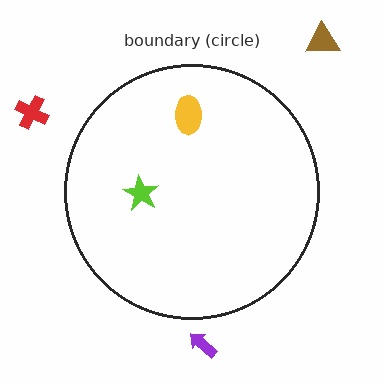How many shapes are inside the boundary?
2 inside, 3 outside.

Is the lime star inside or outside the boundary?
Inside.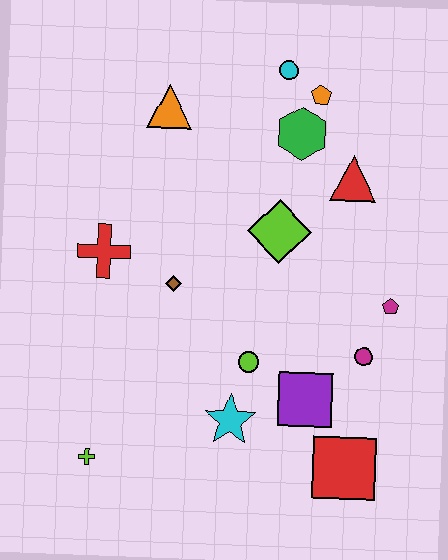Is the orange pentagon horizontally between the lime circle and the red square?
Yes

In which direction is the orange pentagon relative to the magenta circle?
The orange pentagon is above the magenta circle.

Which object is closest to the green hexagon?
The orange pentagon is closest to the green hexagon.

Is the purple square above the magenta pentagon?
No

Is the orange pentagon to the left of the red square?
Yes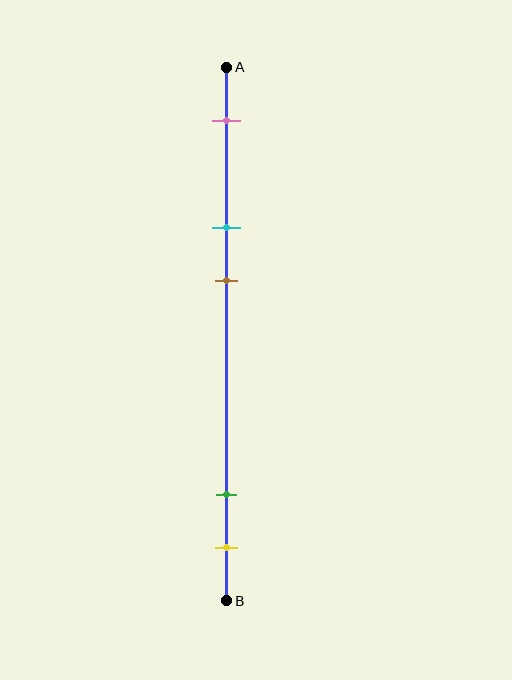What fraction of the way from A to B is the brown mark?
The brown mark is approximately 40% (0.4) of the way from A to B.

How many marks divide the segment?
There are 5 marks dividing the segment.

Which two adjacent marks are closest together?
The green and yellow marks are the closest adjacent pair.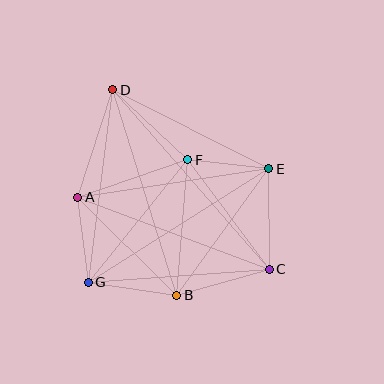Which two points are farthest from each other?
Points C and D are farthest from each other.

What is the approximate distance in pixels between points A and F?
The distance between A and F is approximately 116 pixels.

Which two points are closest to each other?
Points E and F are closest to each other.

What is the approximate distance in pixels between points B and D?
The distance between B and D is approximately 215 pixels.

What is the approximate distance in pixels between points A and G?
The distance between A and G is approximately 86 pixels.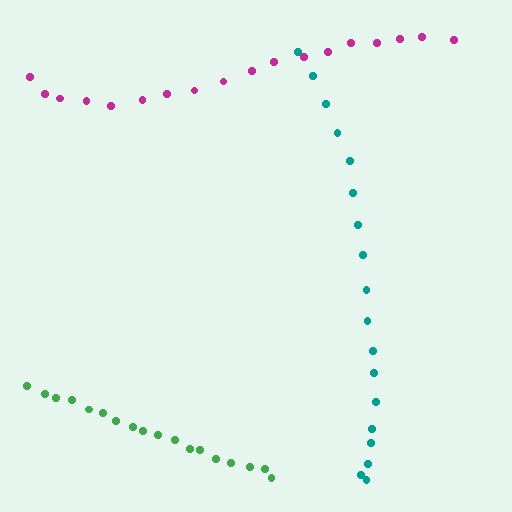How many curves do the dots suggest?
There are 3 distinct paths.